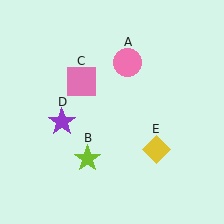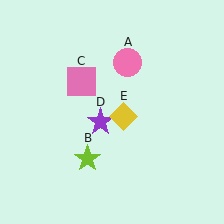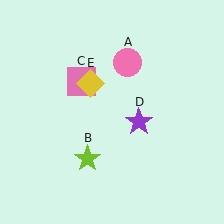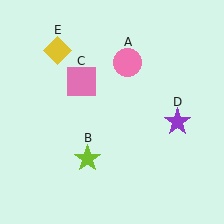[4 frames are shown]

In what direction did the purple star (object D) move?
The purple star (object D) moved right.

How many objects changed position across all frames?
2 objects changed position: purple star (object D), yellow diamond (object E).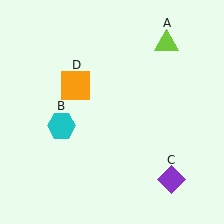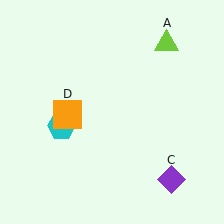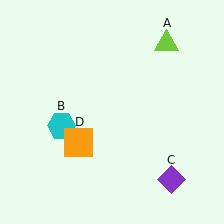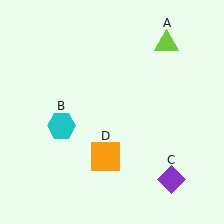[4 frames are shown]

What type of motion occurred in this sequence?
The orange square (object D) rotated counterclockwise around the center of the scene.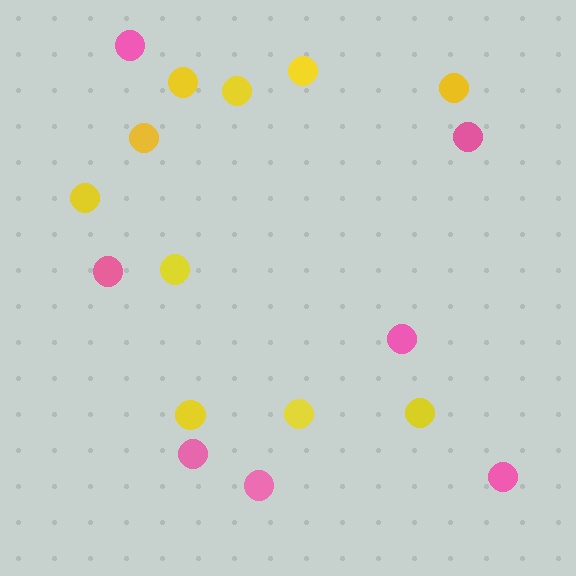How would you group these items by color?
There are 2 groups: one group of pink circles (7) and one group of yellow circles (10).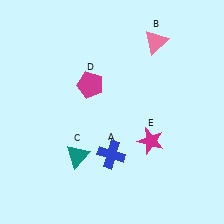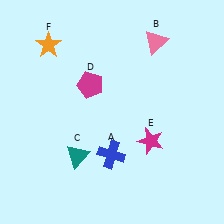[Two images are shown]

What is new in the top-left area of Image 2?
An orange star (F) was added in the top-left area of Image 2.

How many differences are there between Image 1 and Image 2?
There is 1 difference between the two images.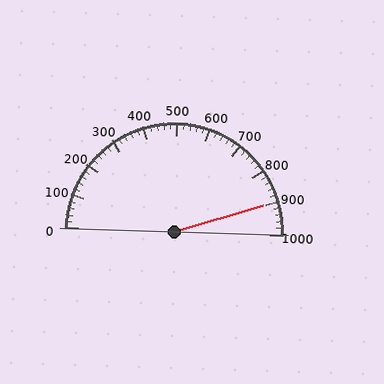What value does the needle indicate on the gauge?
The needle indicates approximately 900.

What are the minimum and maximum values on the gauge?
The gauge ranges from 0 to 1000.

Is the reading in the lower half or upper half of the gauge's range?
The reading is in the upper half of the range (0 to 1000).